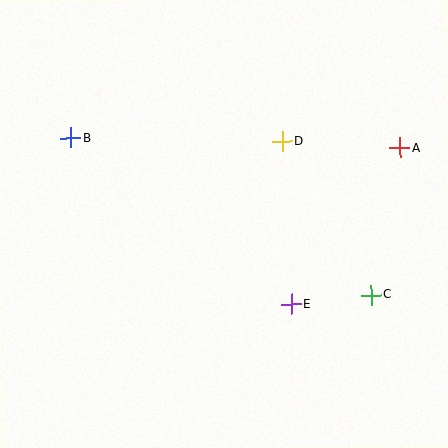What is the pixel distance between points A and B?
The distance between A and B is 329 pixels.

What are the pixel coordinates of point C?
Point C is at (371, 295).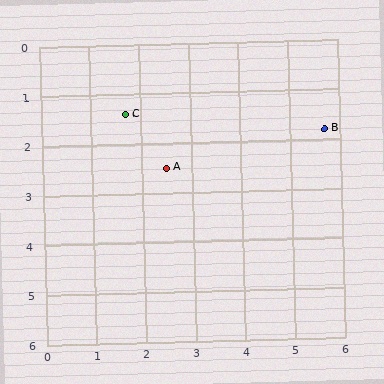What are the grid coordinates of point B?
Point B is at approximately (5.7, 1.8).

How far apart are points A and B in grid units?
Points A and B are about 3.3 grid units apart.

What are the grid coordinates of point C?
Point C is at approximately (1.7, 1.4).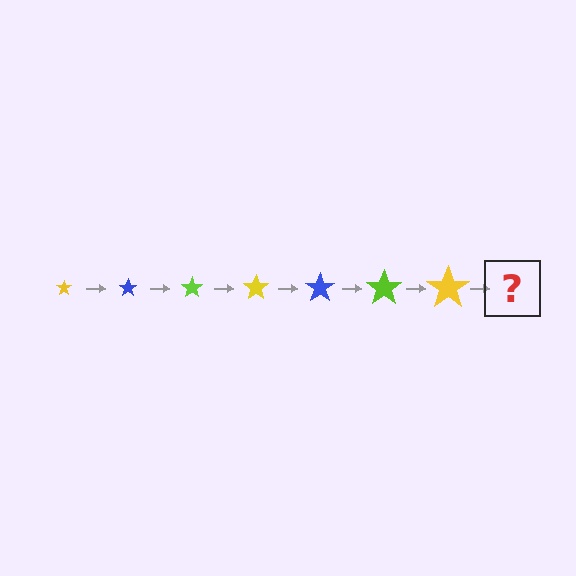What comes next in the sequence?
The next element should be a blue star, larger than the previous one.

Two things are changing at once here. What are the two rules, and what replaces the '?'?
The two rules are that the star grows larger each step and the color cycles through yellow, blue, and lime. The '?' should be a blue star, larger than the previous one.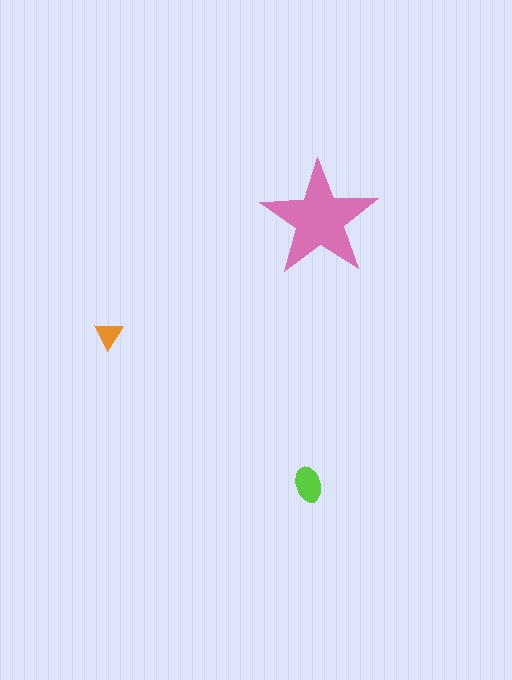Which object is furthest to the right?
The pink star is rightmost.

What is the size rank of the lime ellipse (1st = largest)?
2nd.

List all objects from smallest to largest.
The orange triangle, the lime ellipse, the pink star.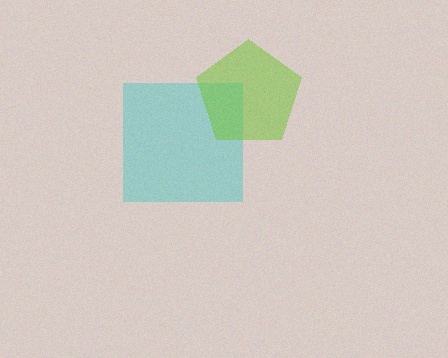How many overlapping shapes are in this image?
There are 2 overlapping shapes in the image.